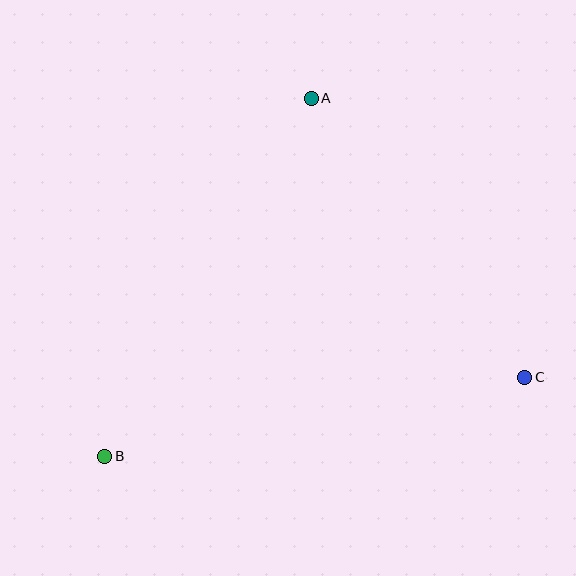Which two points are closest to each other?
Points A and C are closest to each other.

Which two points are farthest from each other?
Points B and C are farthest from each other.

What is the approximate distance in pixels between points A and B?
The distance between A and B is approximately 414 pixels.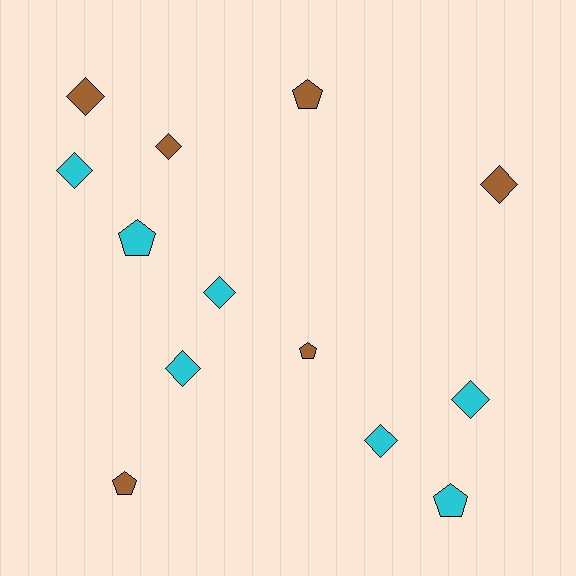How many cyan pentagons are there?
There are 2 cyan pentagons.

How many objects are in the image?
There are 13 objects.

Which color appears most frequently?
Cyan, with 7 objects.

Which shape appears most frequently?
Diamond, with 8 objects.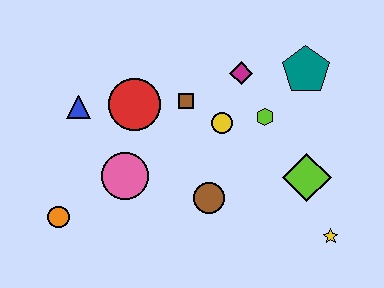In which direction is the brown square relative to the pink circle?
The brown square is above the pink circle.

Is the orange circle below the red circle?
Yes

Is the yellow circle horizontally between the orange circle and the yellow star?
Yes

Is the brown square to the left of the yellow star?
Yes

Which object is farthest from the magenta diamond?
The orange circle is farthest from the magenta diamond.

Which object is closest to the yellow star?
The lime diamond is closest to the yellow star.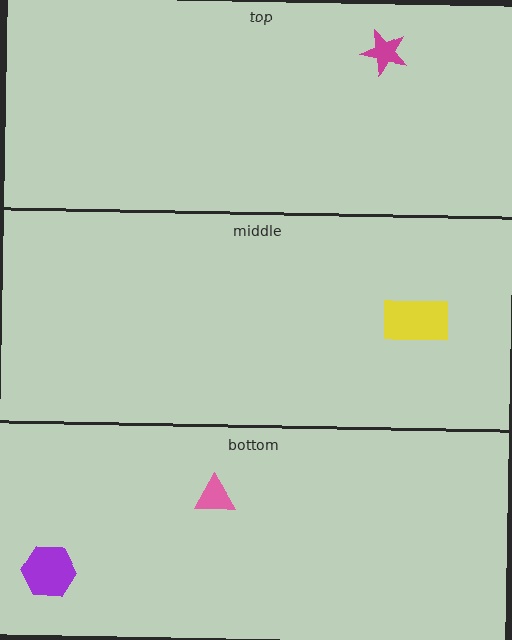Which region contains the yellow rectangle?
The middle region.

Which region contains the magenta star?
The top region.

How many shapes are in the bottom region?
2.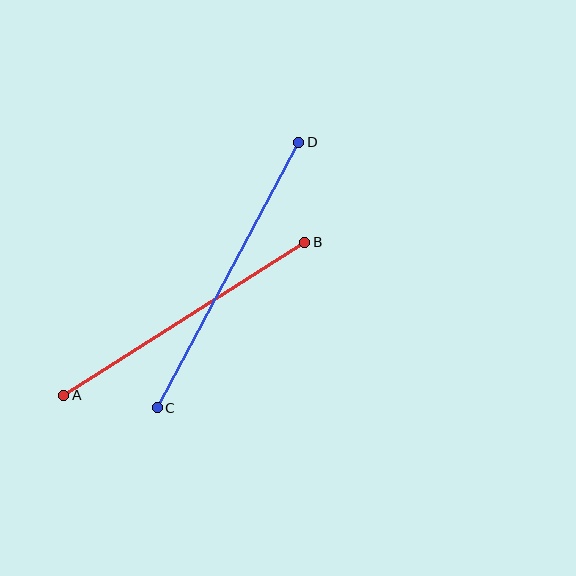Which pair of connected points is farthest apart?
Points C and D are farthest apart.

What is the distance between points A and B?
The distance is approximately 285 pixels.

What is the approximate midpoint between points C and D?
The midpoint is at approximately (228, 275) pixels.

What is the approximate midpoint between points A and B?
The midpoint is at approximately (184, 319) pixels.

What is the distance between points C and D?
The distance is approximately 301 pixels.